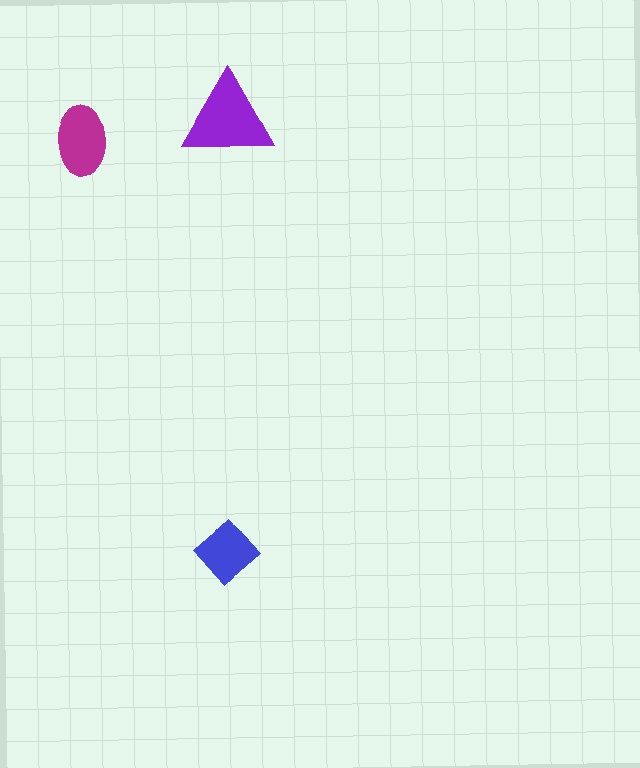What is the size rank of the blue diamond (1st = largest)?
3rd.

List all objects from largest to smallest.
The purple triangle, the magenta ellipse, the blue diamond.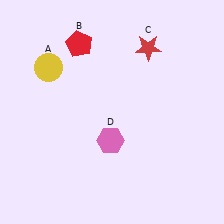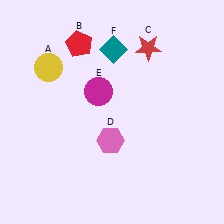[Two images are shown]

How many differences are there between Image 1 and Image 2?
There are 2 differences between the two images.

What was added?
A magenta circle (E), a teal diamond (F) were added in Image 2.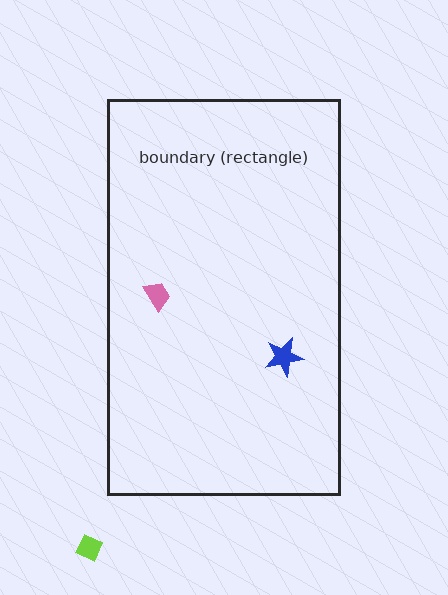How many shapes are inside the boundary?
2 inside, 1 outside.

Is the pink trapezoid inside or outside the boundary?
Inside.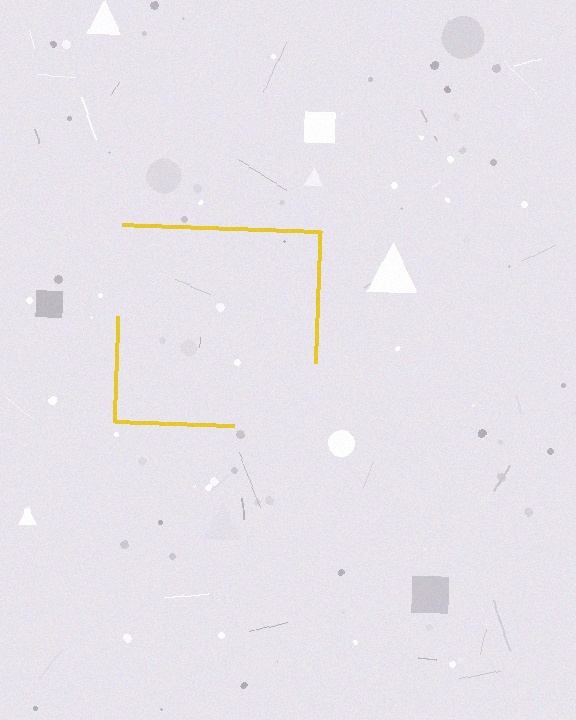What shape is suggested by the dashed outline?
The dashed outline suggests a square.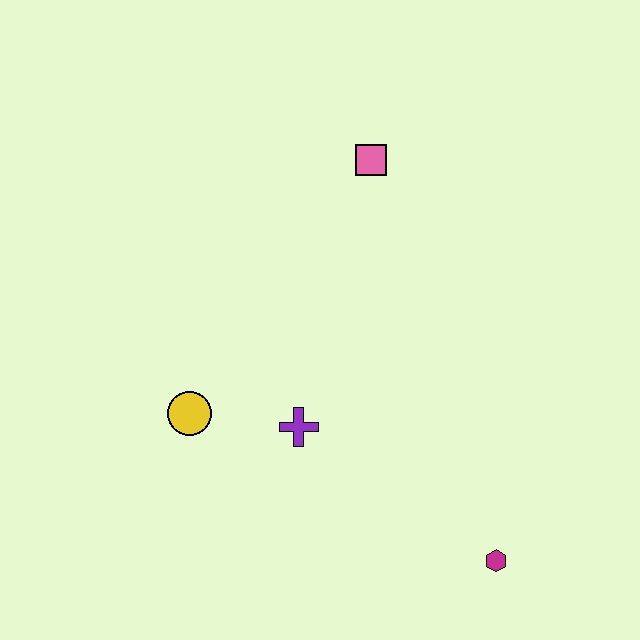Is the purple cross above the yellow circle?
No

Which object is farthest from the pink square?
The magenta hexagon is farthest from the pink square.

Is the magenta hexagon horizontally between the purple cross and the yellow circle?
No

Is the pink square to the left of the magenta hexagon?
Yes